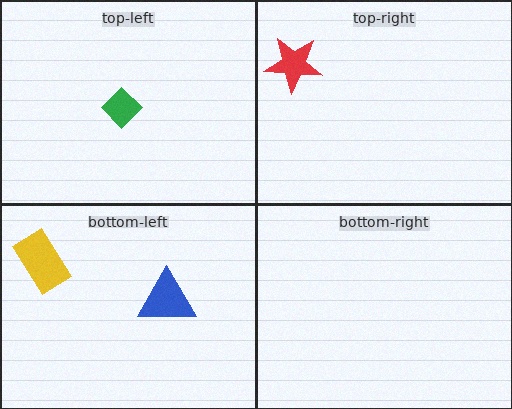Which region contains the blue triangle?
The bottom-left region.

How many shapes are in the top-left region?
1.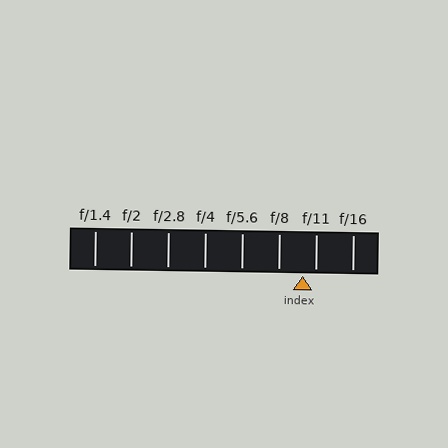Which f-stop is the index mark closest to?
The index mark is closest to f/11.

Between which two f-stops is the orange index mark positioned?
The index mark is between f/8 and f/11.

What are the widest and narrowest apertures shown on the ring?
The widest aperture shown is f/1.4 and the narrowest is f/16.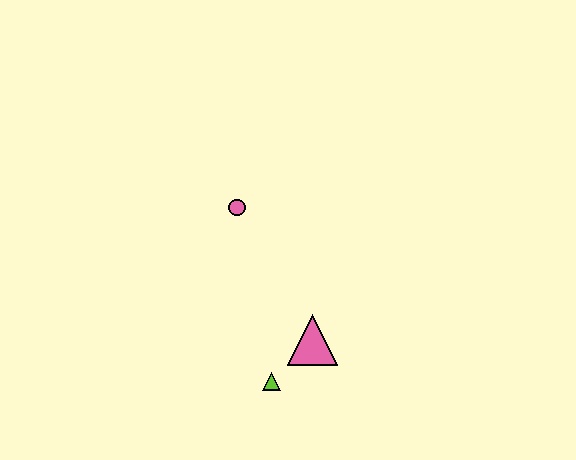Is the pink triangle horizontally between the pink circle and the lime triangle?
No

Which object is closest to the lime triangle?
The pink triangle is closest to the lime triangle.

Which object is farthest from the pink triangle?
The pink circle is farthest from the pink triangle.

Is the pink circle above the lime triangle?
Yes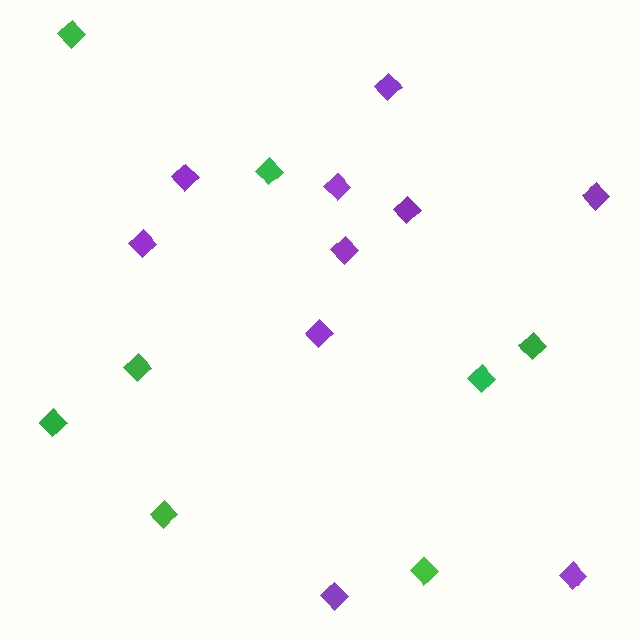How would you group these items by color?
There are 2 groups: one group of green diamonds (8) and one group of purple diamonds (10).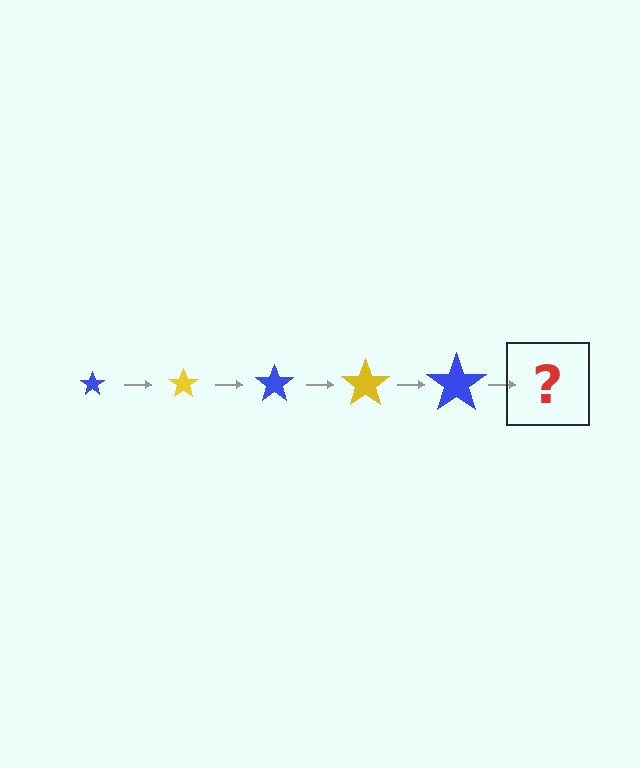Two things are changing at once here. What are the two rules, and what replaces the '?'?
The two rules are that the star grows larger each step and the color cycles through blue and yellow. The '?' should be a yellow star, larger than the previous one.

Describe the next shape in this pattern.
It should be a yellow star, larger than the previous one.